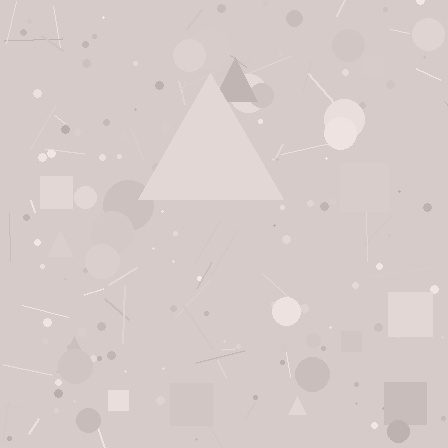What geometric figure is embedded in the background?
A triangle is embedded in the background.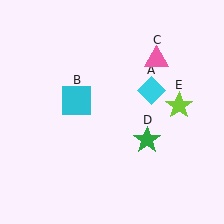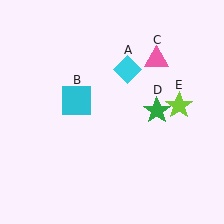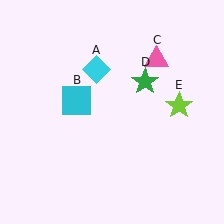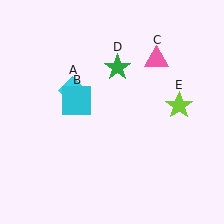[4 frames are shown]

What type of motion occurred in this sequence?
The cyan diamond (object A), green star (object D) rotated counterclockwise around the center of the scene.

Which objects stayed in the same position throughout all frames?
Cyan square (object B) and pink triangle (object C) and lime star (object E) remained stationary.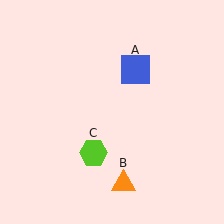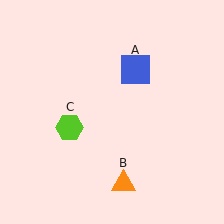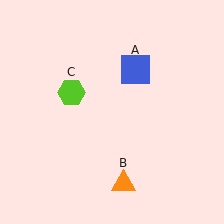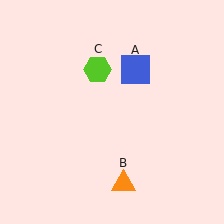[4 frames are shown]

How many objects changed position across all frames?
1 object changed position: lime hexagon (object C).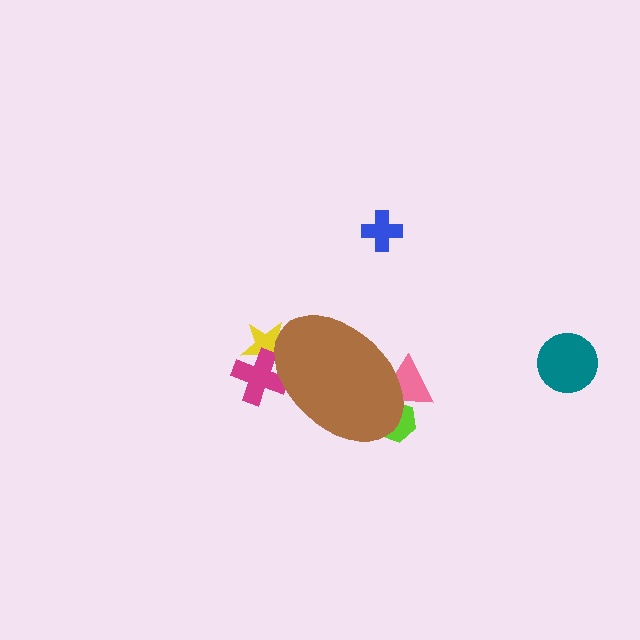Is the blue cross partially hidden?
No, the blue cross is fully visible.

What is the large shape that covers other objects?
A brown ellipse.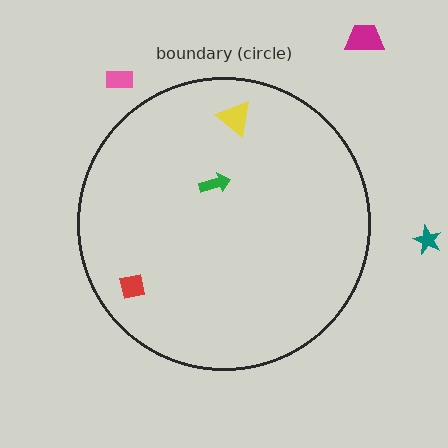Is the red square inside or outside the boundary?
Inside.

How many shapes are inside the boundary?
3 inside, 3 outside.